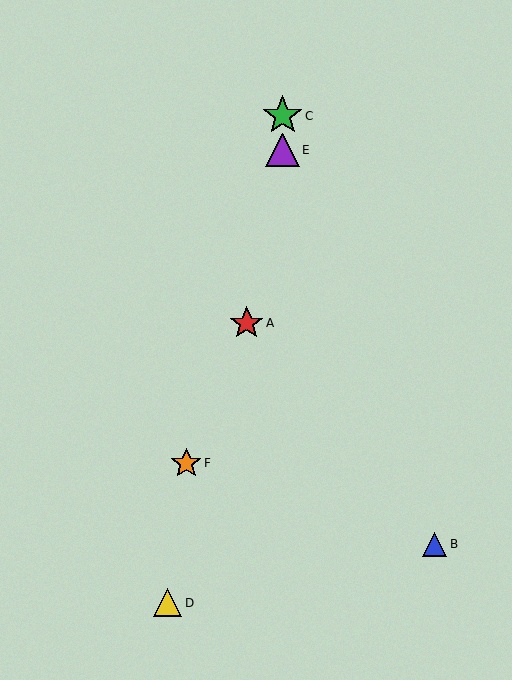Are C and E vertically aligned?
Yes, both are at x≈283.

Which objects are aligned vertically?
Objects C, E are aligned vertically.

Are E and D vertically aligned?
No, E is at x≈283 and D is at x≈167.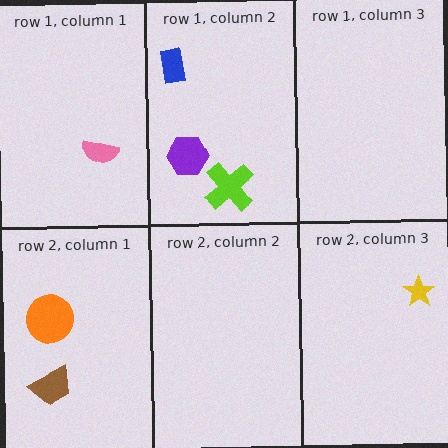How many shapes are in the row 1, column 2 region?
3.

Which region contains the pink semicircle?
The row 1, column 1 region.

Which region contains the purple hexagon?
The row 1, column 2 region.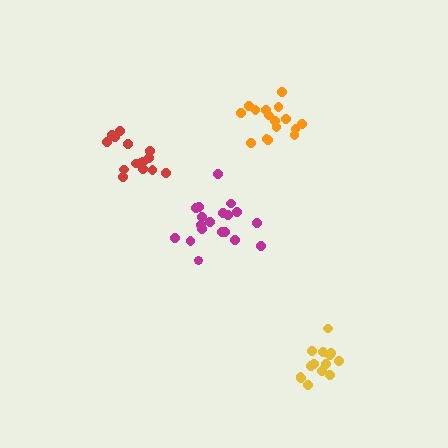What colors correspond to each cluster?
The clusters are colored: orange, yellow, magenta, red.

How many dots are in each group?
Group 1: 16 dots, Group 2: 14 dots, Group 3: 19 dots, Group 4: 15 dots (64 total).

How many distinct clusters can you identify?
There are 4 distinct clusters.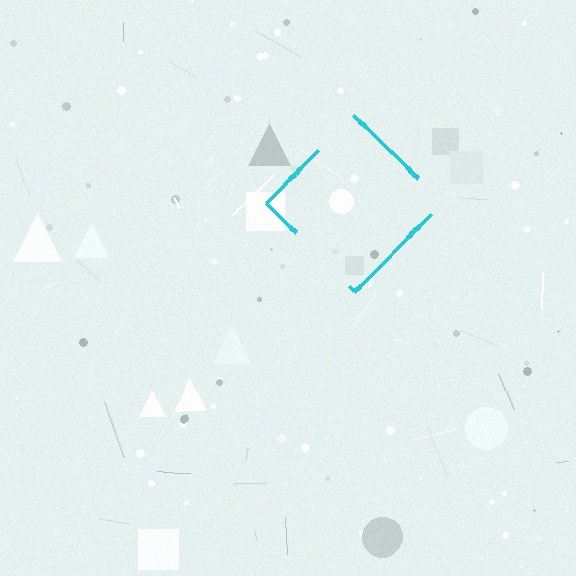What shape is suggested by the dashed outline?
The dashed outline suggests a diamond.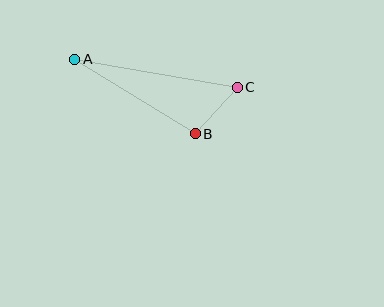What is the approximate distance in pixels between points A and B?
The distance between A and B is approximately 142 pixels.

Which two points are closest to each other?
Points B and C are closest to each other.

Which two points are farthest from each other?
Points A and C are farthest from each other.